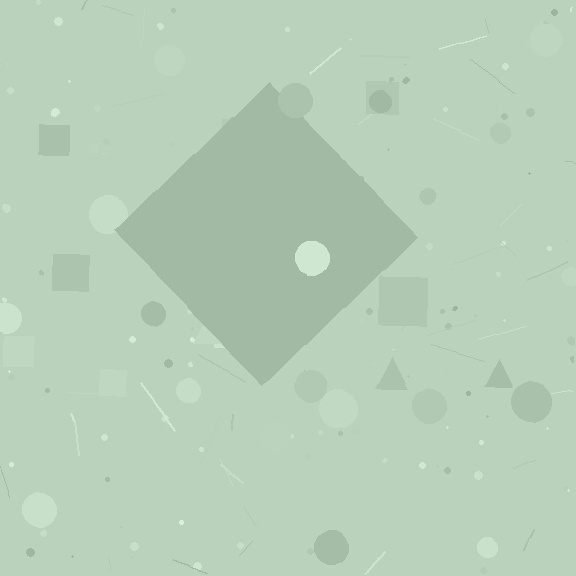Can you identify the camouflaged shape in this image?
The camouflaged shape is a diamond.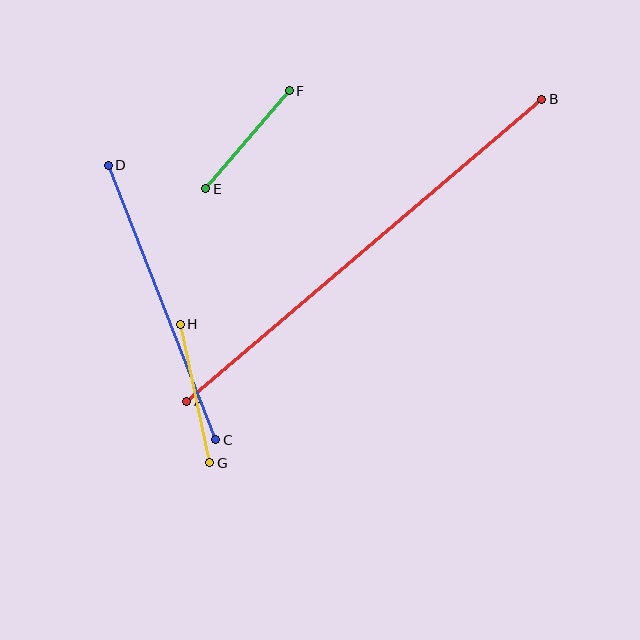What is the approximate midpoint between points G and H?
The midpoint is at approximately (195, 394) pixels.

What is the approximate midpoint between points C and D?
The midpoint is at approximately (162, 303) pixels.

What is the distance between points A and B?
The distance is approximately 466 pixels.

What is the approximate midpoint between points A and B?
The midpoint is at approximately (364, 250) pixels.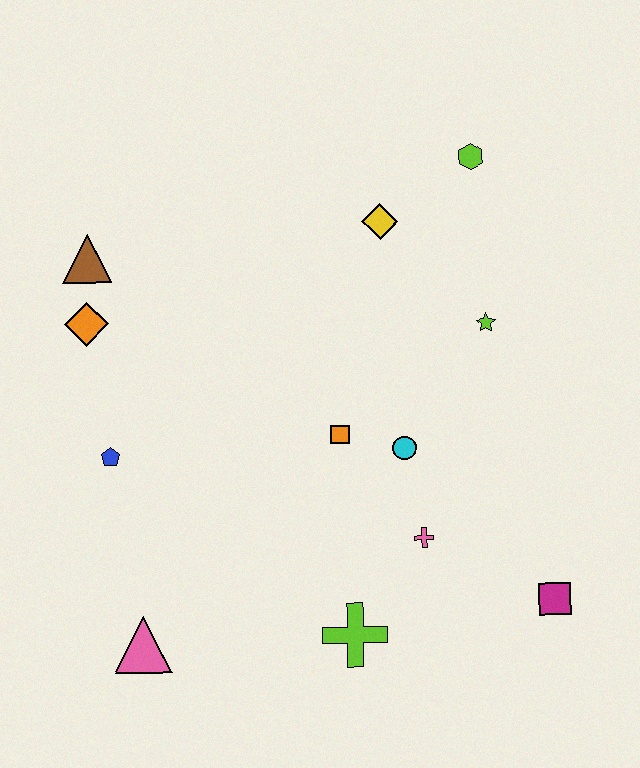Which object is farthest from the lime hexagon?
The pink triangle is farthest from the lime hexagon.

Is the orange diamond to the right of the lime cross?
No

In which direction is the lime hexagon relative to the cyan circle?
The lime hexagon is above the cyan circle.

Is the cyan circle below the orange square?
Yes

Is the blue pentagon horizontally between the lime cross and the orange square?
No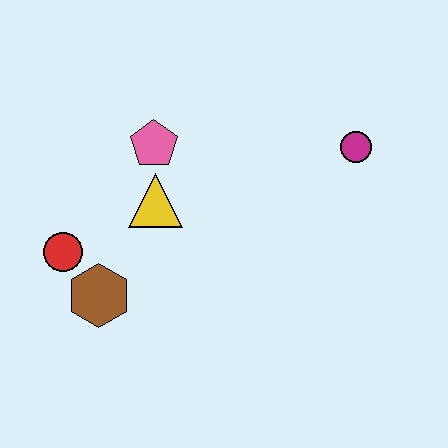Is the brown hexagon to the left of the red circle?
No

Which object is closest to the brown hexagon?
The red circle is closest to the brown hexagon.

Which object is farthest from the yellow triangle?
The magenta circle is farthest from the yellow triangle.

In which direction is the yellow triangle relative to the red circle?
The yellow triangle is to the right of the red circle.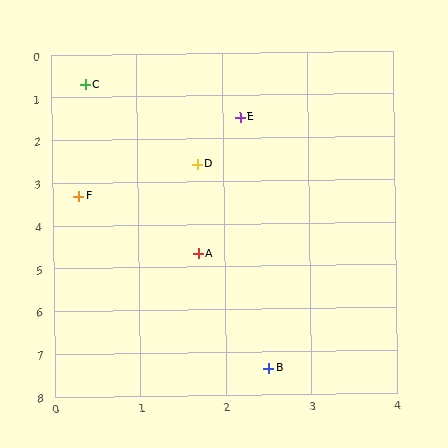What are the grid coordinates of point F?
Point F is at approximately (0.3, 3.3).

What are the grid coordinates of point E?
Point E is at approximately (2.2, 1.5).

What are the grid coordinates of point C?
Point C is at approximately (0.4, 0.7).